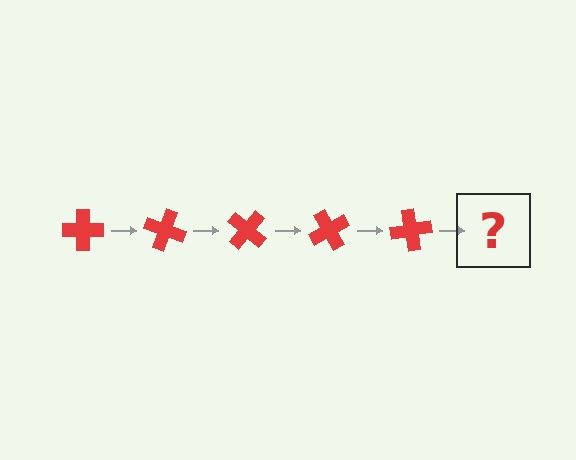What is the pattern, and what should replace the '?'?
The pattern is that the cross rotates 20 degrees each step. The '?' should be a red cross rotated 100 degrees.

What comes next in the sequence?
The next element should be a red cross rotated 100 degrees.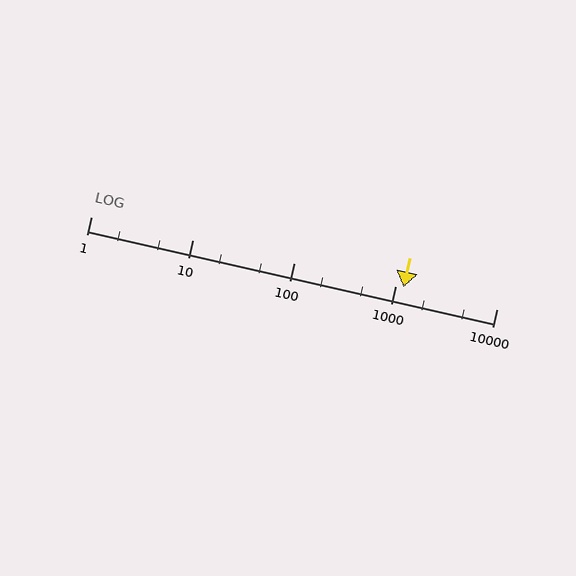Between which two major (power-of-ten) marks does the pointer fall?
The pointer is between 1000 and 10000.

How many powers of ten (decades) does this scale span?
The scale spans 4 decades, from 1 to 10000.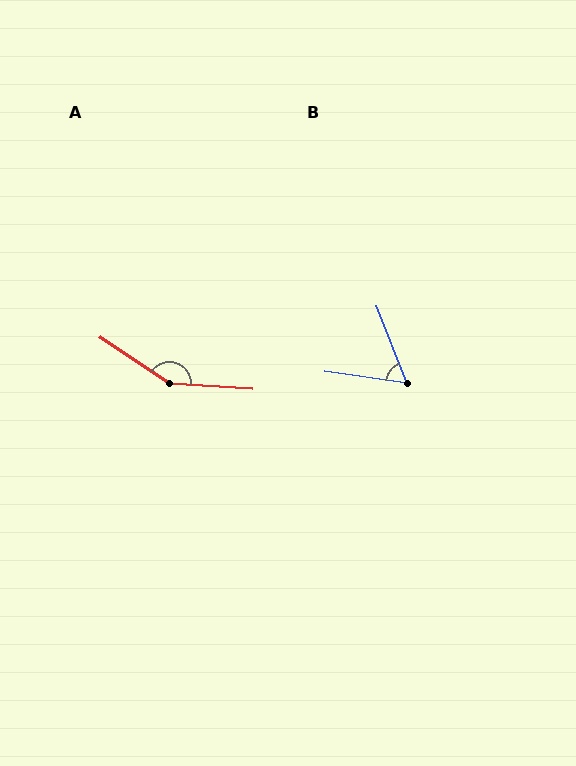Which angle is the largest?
A, at approximately 150 degrees.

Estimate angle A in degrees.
Approximately 150 degrees.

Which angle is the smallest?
B, at approximately 61 degrees.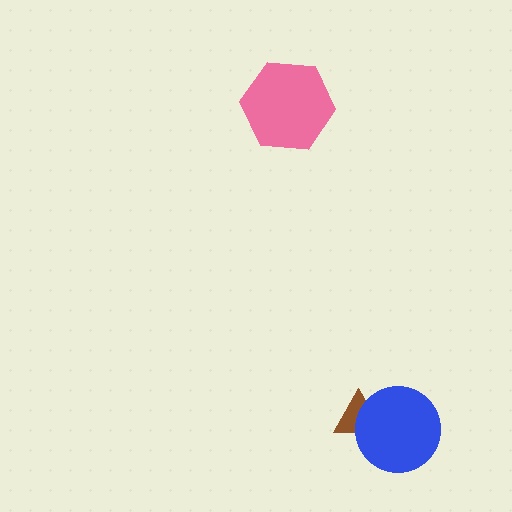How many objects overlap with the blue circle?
1 object overlaps with the blue circle.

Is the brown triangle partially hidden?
Yes, it is partially covered by another shape.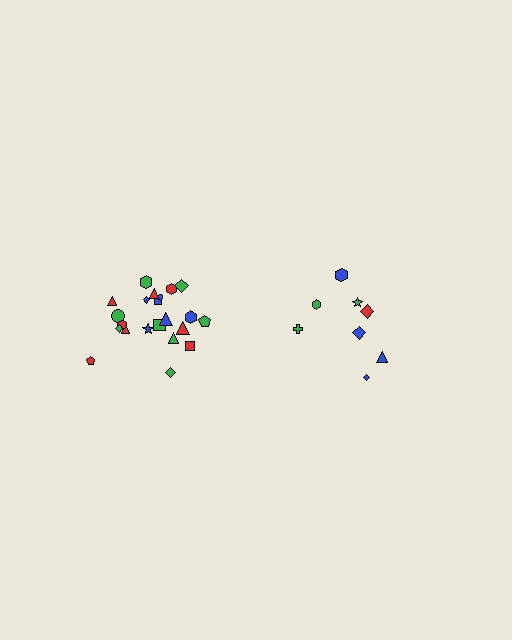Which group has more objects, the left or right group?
The left group.